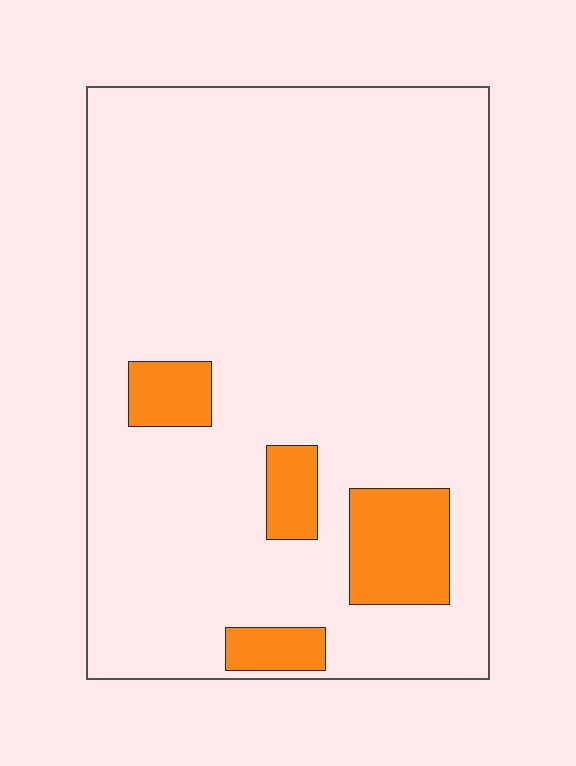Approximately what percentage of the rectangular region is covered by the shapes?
Approximately 10%.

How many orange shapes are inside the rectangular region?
4.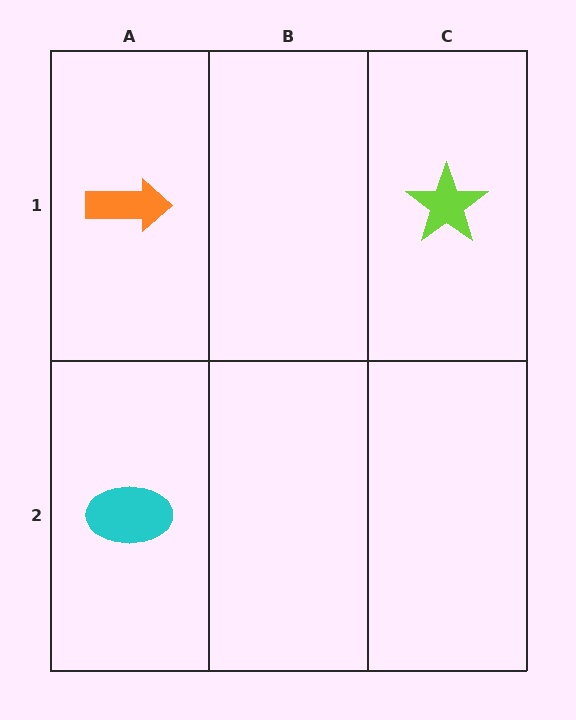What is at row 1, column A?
An orange arrow.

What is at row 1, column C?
A lime star.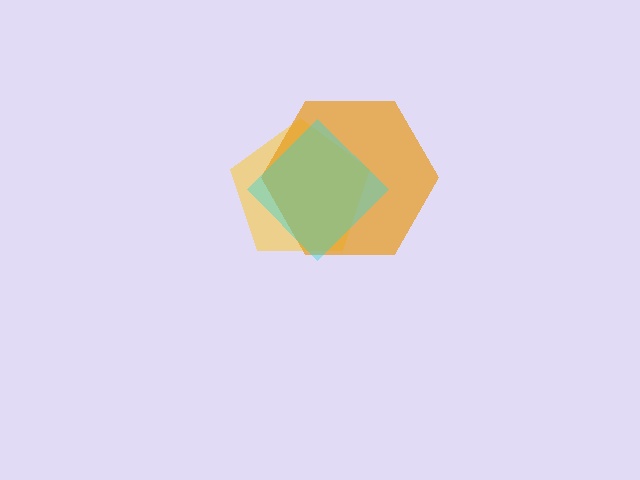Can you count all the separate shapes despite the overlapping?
Yes, there are 3 separate shapes.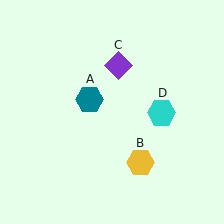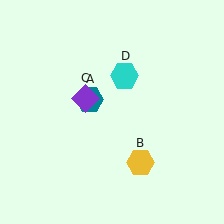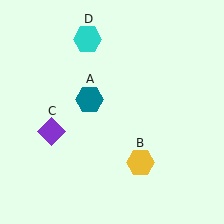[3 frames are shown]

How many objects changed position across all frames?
2 objects changed position: purple diamond (object C), cyan hexagon (object D).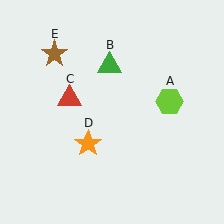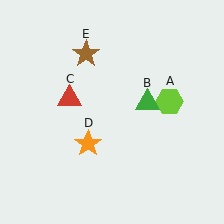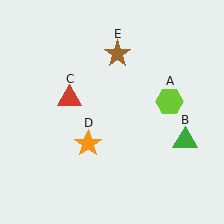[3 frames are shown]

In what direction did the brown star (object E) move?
The brown star (object E) moved right.